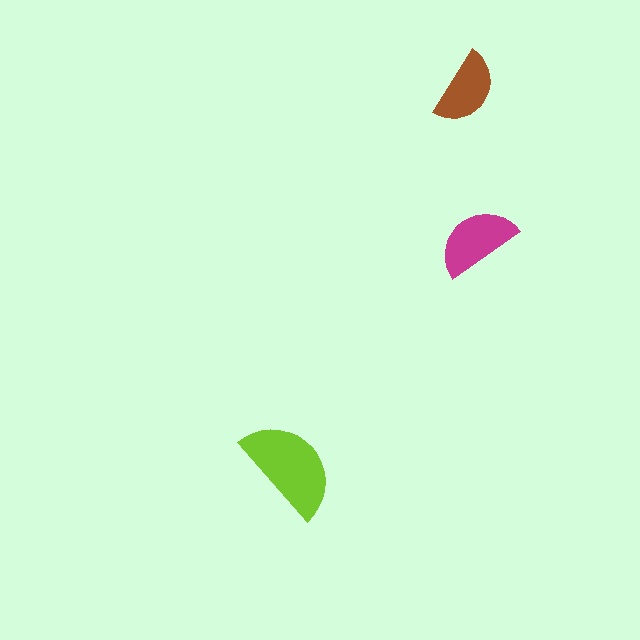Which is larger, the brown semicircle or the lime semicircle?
The lime one.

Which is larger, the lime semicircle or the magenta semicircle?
The lime one.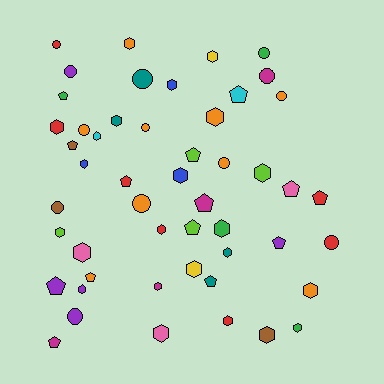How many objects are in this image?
There are 50 objects.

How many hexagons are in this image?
There are 23 hexagons.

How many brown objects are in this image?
There are 3 brown objects.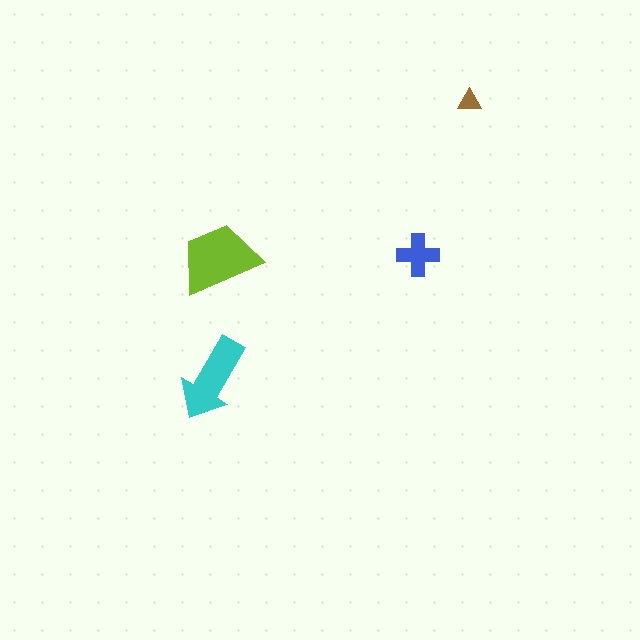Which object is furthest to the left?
The cyan arrow is leftmost.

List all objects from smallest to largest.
The brown triangle, the blue cross, the cyan arrow, the lime trapezoid.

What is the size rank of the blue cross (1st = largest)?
3rd.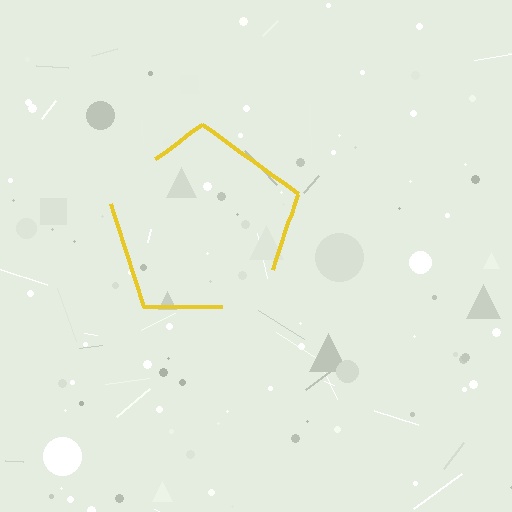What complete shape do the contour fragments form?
The contour fragments form a pentagon.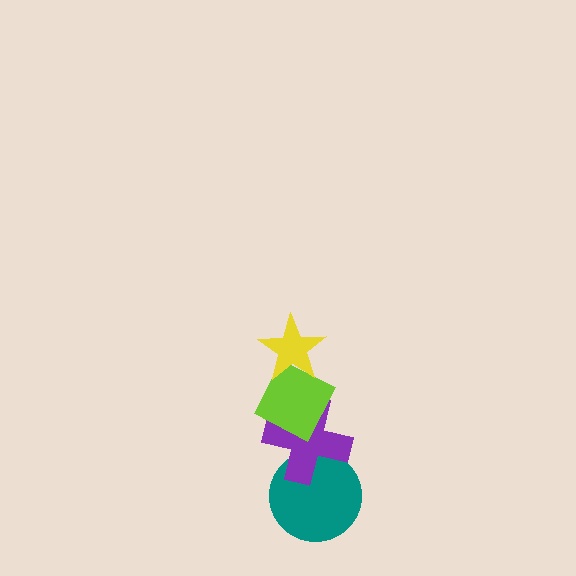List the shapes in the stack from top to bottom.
From top to bottom: the yellow star, the lime diamond, the purple cross, the teal circle.